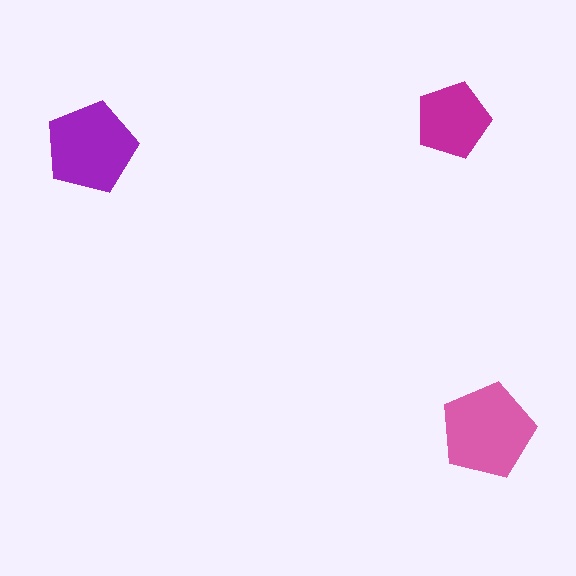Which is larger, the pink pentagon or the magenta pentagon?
The pink one.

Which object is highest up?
The magenta pentagon is topmost.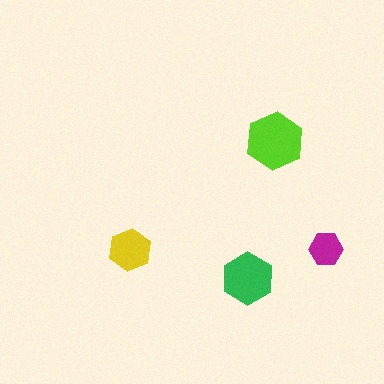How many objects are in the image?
There are 4 objects in the image.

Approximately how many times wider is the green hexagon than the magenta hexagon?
About 1.5 times wider.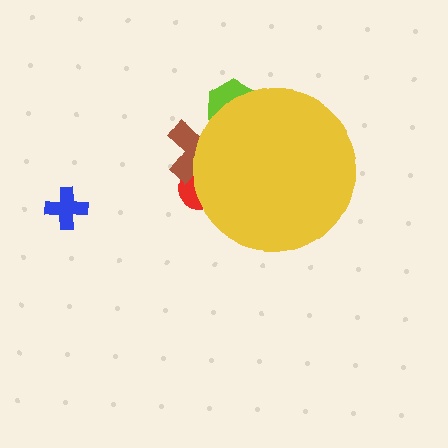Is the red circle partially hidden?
Yes, the red circle is partially hidden behind the yellow circle.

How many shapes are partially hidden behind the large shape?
3 shapes are partially hidden.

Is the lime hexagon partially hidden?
Yes, the lime hexagon is partially hidden behind the yellow circle.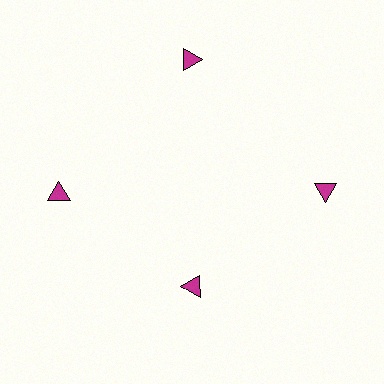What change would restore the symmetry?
The symmetry would be restored by moving it outward, back onto the ring so that all 4 triangles sit at equal angles and equal distance from the center.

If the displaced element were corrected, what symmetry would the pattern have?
It would have 4-fold rotational symmetry — the pattern would map onto itself every 90 degrees.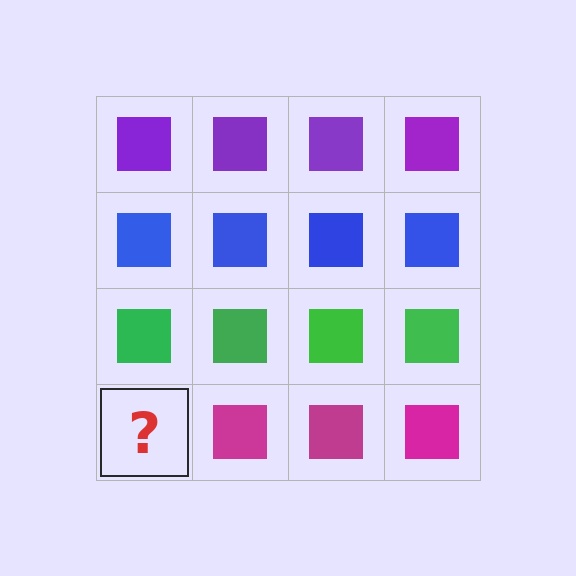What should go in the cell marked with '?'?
The missing cell should contain a magenta square.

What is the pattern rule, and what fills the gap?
The rule is that each row has a consistent color. The gap should be filled with a magenta square.